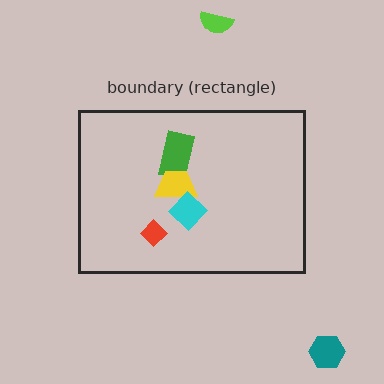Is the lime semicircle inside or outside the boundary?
Outside.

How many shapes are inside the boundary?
4 inside, 2 outside.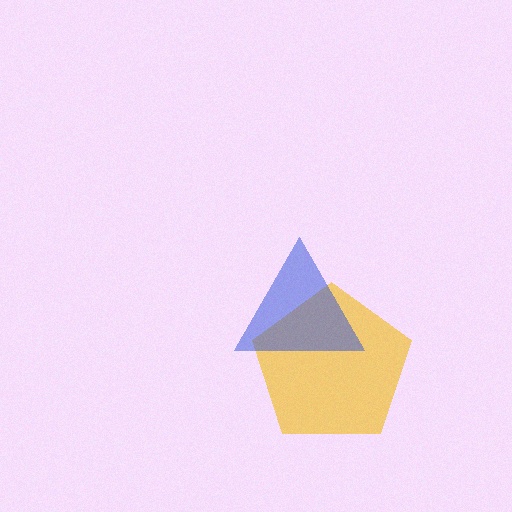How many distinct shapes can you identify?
There are 2 distinct shapes: a yellow pentagon, a blue triangle.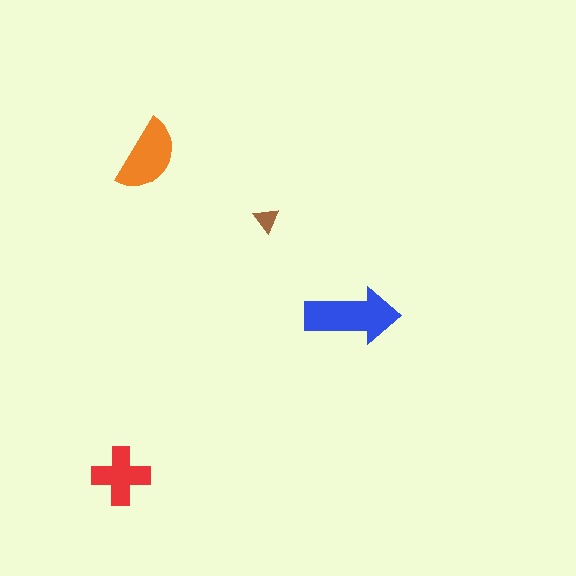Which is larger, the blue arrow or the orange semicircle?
The blue arrow.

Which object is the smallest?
The brown triangle.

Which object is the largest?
The blue arrow.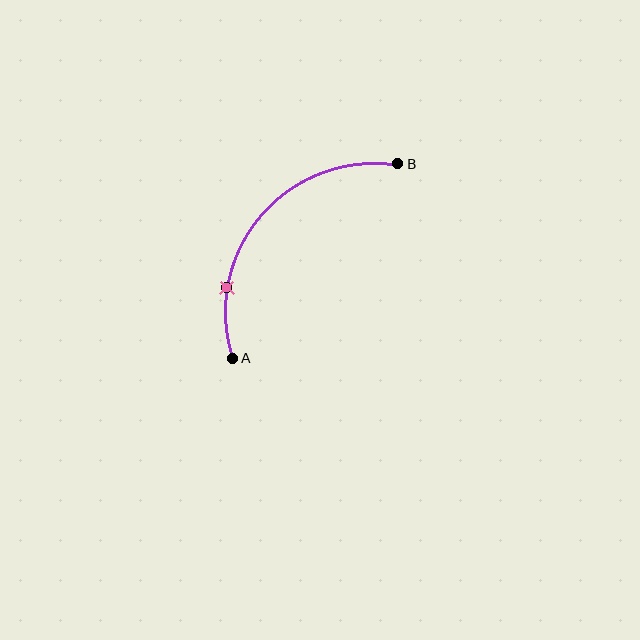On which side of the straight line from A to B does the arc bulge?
The arc bulges above and to the left of the straight line connecting A and B.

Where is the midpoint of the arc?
The arc midpoint is the point on the curve farthest from the straight line joining A and B. It sits above and to the left of that line.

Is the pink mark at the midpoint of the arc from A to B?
No. The pink mark lies on the arc but is closer to endpoint A. The arc midpoint would be at the point on the curve equidistant along the arc from both A and B.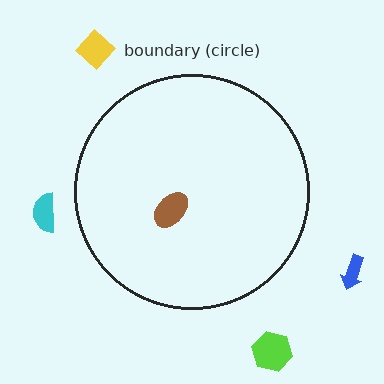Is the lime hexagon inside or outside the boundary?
Outside.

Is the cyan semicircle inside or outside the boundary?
Outside.